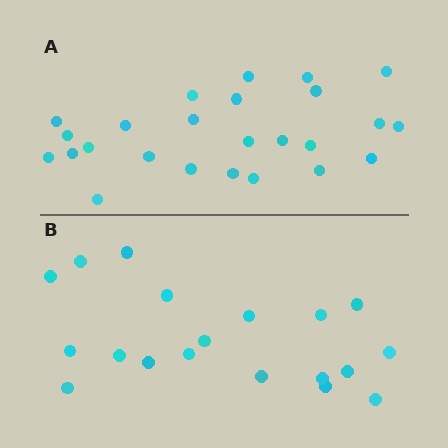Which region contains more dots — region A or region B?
Region A (the top region) has more dots.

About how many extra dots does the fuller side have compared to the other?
Region A has about 6 more dots than region B.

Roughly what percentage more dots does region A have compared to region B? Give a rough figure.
About 30% more.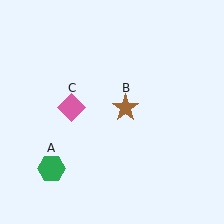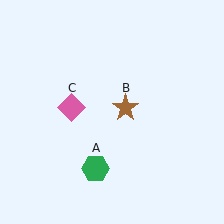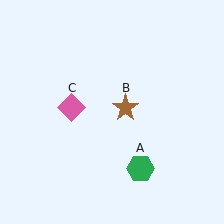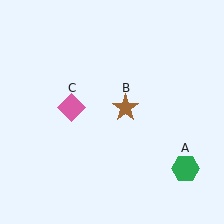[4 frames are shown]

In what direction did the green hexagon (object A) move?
The green hexagon (object A) moved right.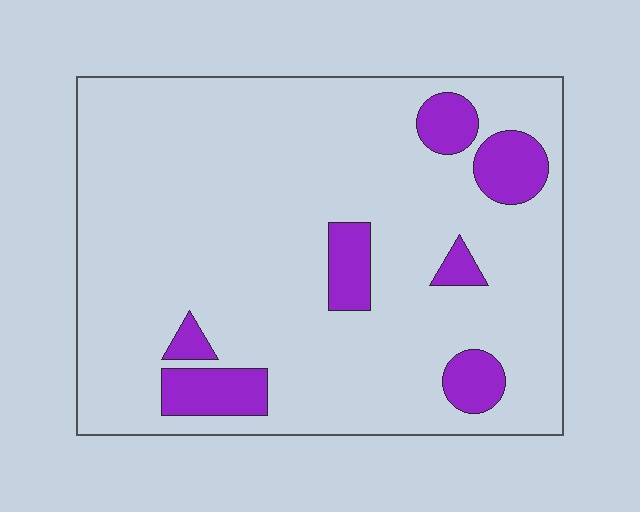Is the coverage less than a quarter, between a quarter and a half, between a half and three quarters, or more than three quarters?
Less than a quarter.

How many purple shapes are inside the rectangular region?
7.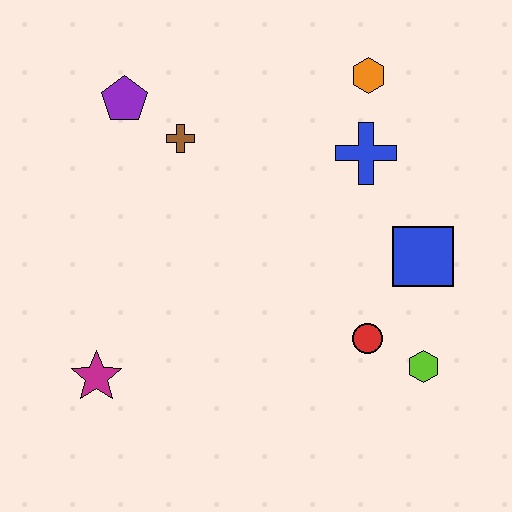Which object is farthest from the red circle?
The purple pentagon is farthest from the red circle.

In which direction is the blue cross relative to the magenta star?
The blue cross is to the right of the magenta star.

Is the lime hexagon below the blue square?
Yes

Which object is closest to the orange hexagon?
The blue cross is closest to the orange hexagon.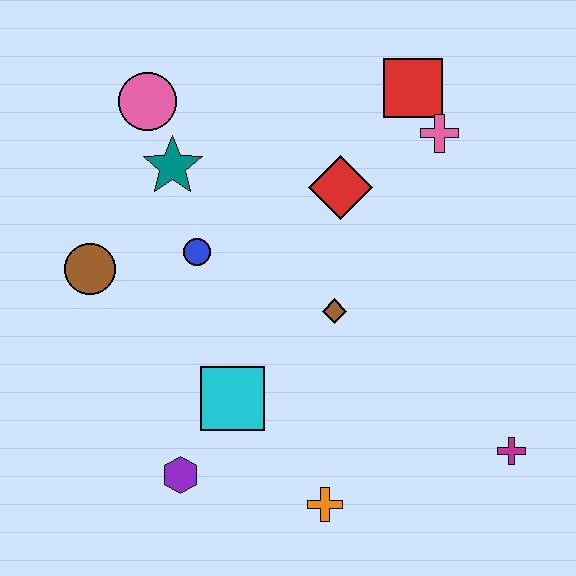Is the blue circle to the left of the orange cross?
Yes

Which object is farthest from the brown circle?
The magenta cross is farthest from the brown circle.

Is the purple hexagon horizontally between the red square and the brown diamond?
No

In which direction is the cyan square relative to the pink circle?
The cyan square is below the pink circle.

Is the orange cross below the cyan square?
Yes